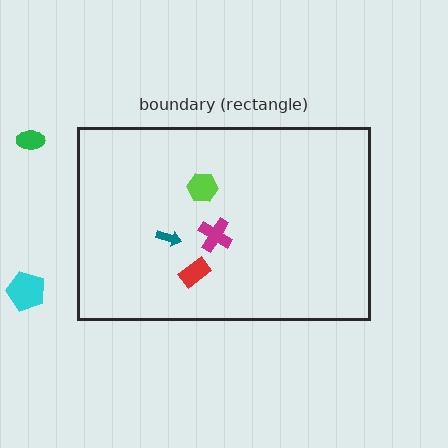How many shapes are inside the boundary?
4 inside, 2 outside.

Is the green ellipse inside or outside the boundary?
Outside.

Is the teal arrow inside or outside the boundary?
Inside.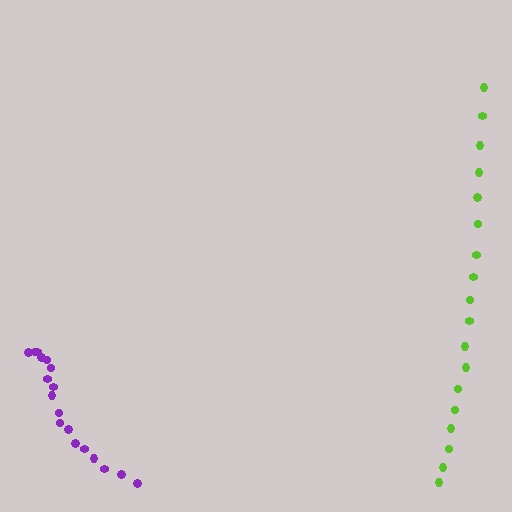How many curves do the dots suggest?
There are 2 distinct paths.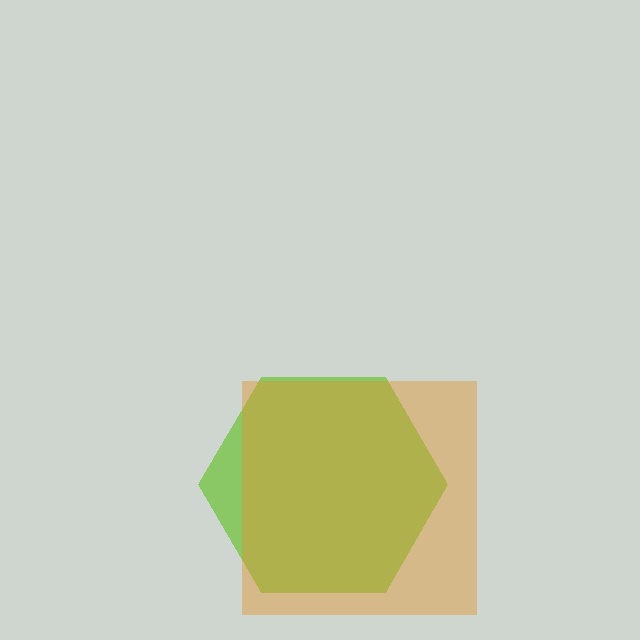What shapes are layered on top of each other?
The layered shapes are: a lime hexagon, an orange square.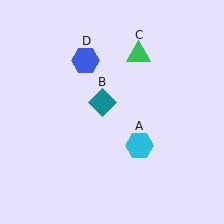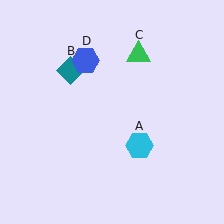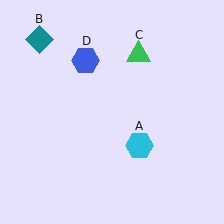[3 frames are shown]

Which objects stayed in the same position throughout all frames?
Cyan hexagon (object A) and green triangle (object C) and blue hexagon (object D) remained stationary.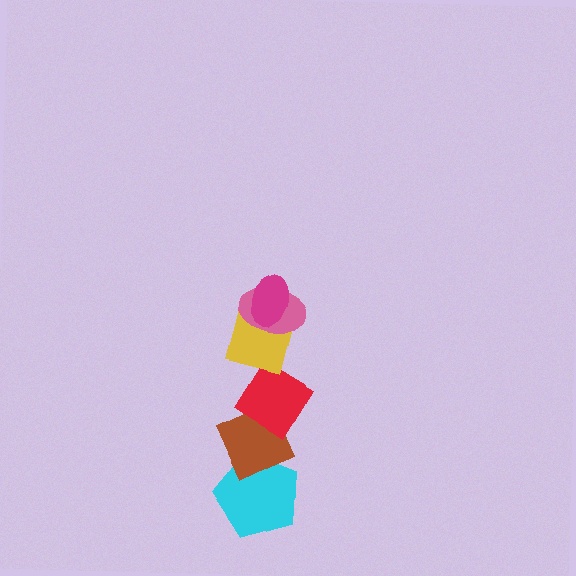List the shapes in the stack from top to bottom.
From top to bottom: the magenta ellipse, the pink ellipse, the yellow square, the red diamond, the brown diamond, the cyan pentagon.